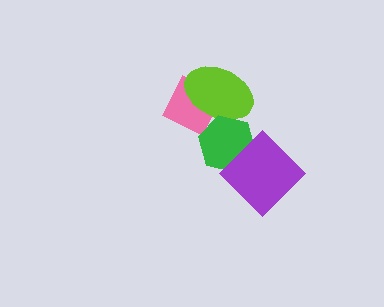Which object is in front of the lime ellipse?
The green hexagon is in front of the lime ellipse.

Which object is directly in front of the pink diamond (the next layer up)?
The lime ellipse is directly in front of the pink diamond.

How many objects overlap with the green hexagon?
3 objects overlap with the green hexagon.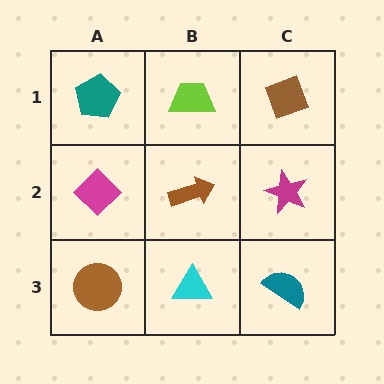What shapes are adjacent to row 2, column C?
A brown diamond (row 1, column C), a teal semicircle (row 3, column C), a brown arrow (row 2, column B).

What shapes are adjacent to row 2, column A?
A teal pentagon (row 1, column A), a brown circle (row 3, column A), a brown arrow (row 2, column B).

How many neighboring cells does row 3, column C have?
2.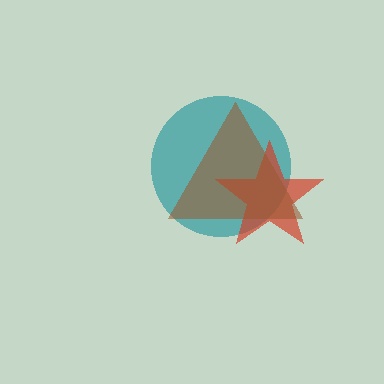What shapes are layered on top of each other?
The layered shapes are: a teal circle, a red star, a brown triangle.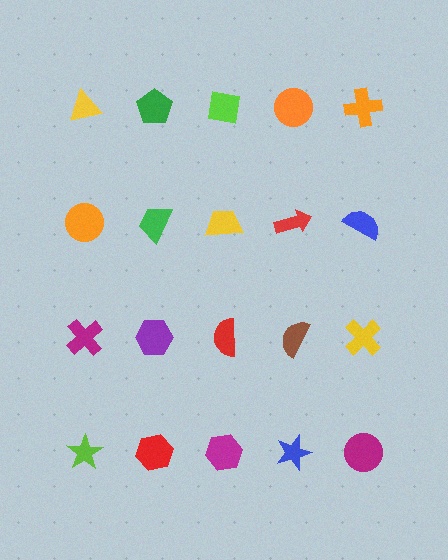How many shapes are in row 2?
5 shapes.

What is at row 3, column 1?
A magenta cross.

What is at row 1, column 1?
A yellow triangle.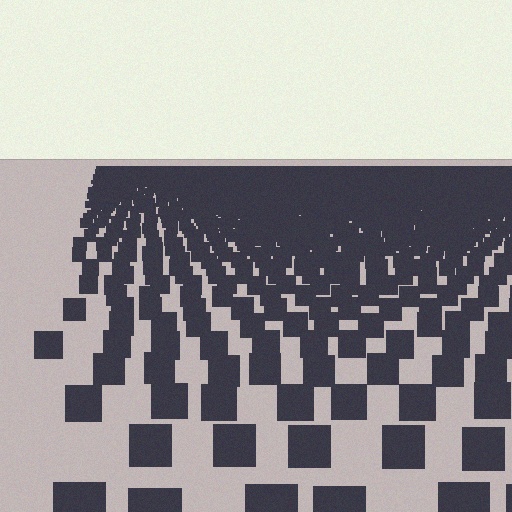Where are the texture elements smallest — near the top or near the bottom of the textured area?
Near the top.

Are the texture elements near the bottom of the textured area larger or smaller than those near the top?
Larger. Near the bottom, elements are closer to the viewer and appear at a bigger on-screen size.